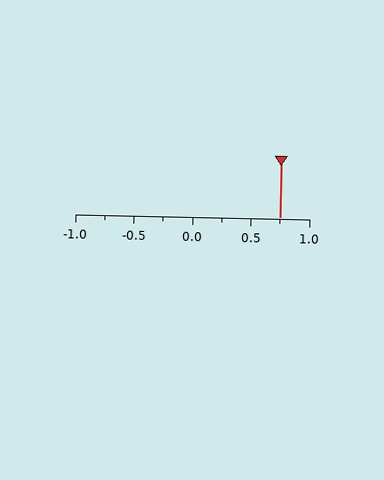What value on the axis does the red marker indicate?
The marker indicates approximately 0.75.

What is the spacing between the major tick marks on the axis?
The major ticks are spaced 0.5 apart.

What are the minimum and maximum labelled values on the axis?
The axis runs from -1.0 to 1.0.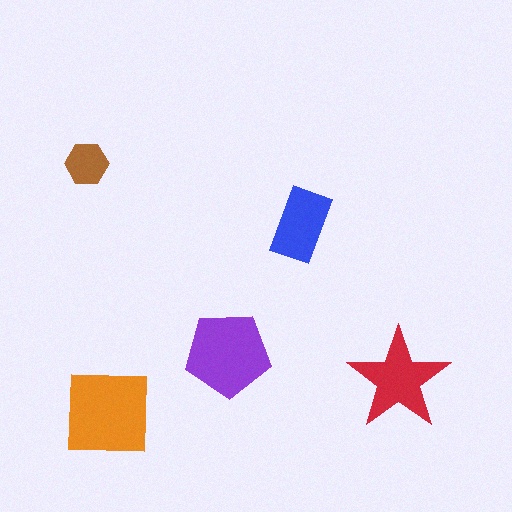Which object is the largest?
The orange square.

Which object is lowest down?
The orange square is bottommost.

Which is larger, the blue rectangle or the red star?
The red star.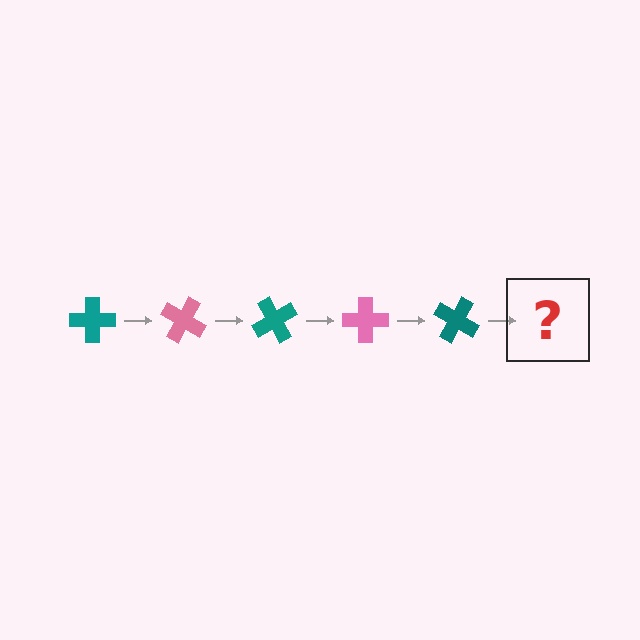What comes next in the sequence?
The next element should be a pink cross, rotated 150 degrees from the start.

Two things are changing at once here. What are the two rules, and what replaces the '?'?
The two rules are that it rotates 30 degrees each step and the color cycles through teal and pink. The '?' should be a pink cross, rotated 150 degrees from the start.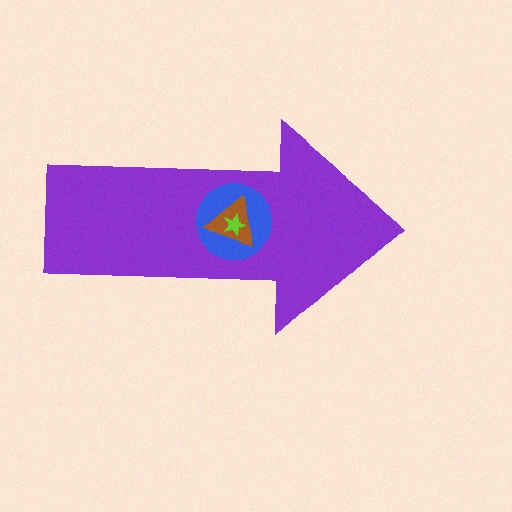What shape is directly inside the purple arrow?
The blue circle.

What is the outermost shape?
The purple arrow.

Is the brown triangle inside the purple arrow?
Yes.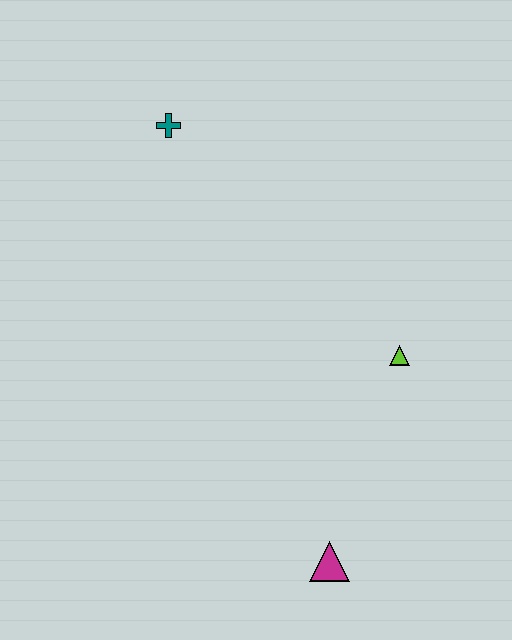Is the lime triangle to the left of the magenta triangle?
No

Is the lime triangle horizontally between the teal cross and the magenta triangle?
No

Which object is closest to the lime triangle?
The magenta triangle is closest to the lime triangle.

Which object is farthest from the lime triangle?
The teal cross is farthest from the lime triangle.